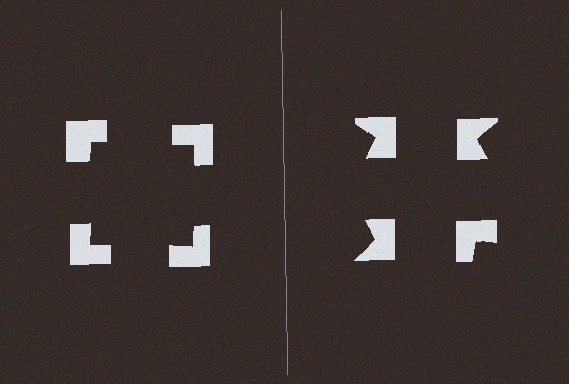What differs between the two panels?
The notched squares are positioned identically on both sides; only the wedge orientations differ. On the left they align to a square; on the right they are misaligned.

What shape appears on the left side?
An illusory square.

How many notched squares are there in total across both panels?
8 — 4 on each side.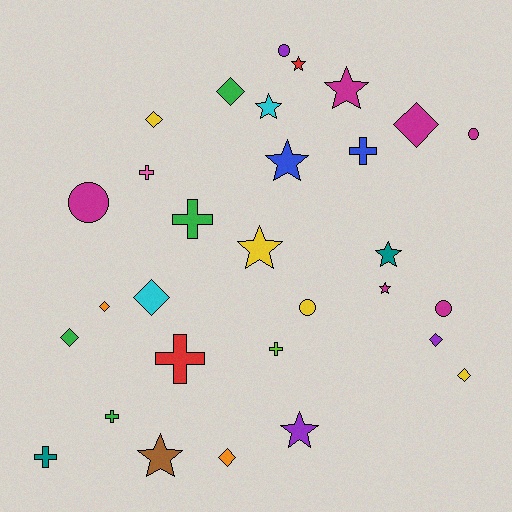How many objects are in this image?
There are 30 objects.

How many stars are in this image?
There are 9 stars.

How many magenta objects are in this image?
There are 6 magenta objects.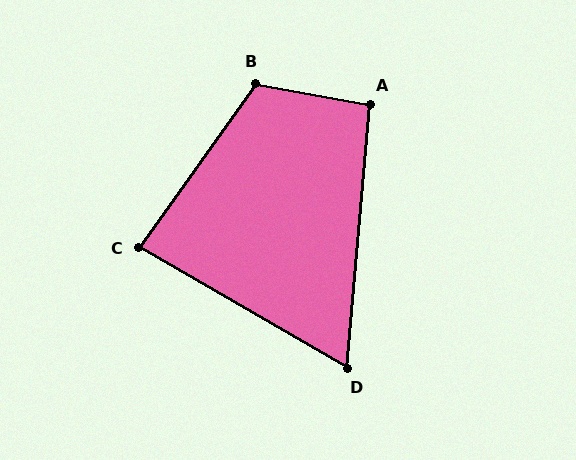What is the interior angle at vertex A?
Approximately 95 degrees (obtuse).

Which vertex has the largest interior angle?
B, at approximately 115 degrees.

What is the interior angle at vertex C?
Approximately 85 degrees (acute).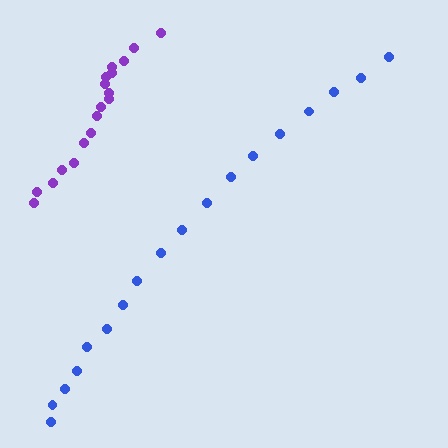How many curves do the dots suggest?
There are 2 distinct paths.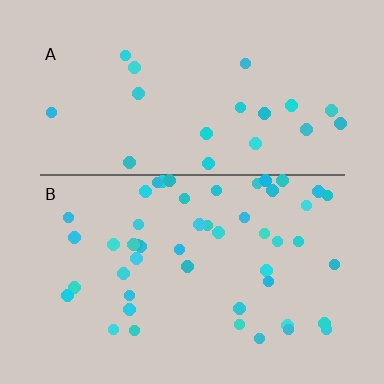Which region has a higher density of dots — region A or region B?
B (the bottom).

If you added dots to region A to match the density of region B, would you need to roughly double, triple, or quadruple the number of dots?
Approximately double.